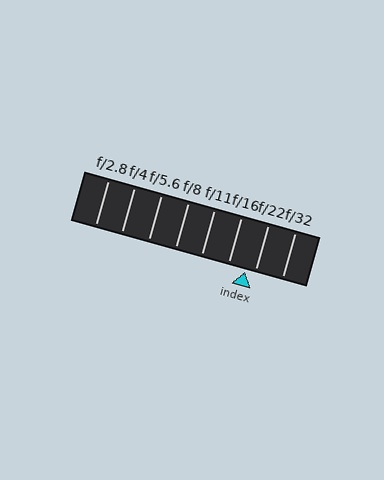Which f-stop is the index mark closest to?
The index mark is closest to f/22.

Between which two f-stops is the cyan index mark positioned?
The index mark is between f/16 and f/22.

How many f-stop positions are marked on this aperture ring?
There are 8 f-stop positions marked.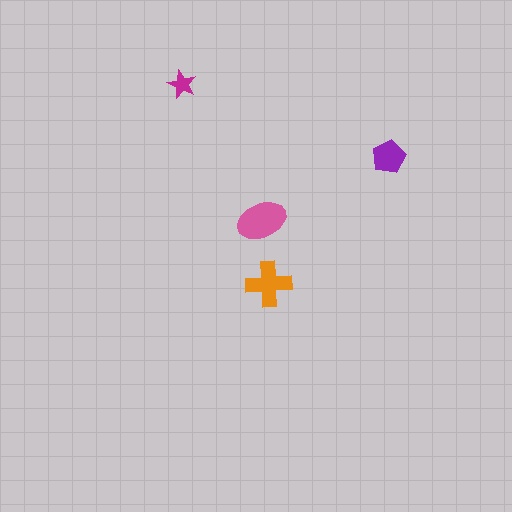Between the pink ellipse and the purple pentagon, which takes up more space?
The pink ellipse.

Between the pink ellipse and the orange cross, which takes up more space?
The pink ellipse.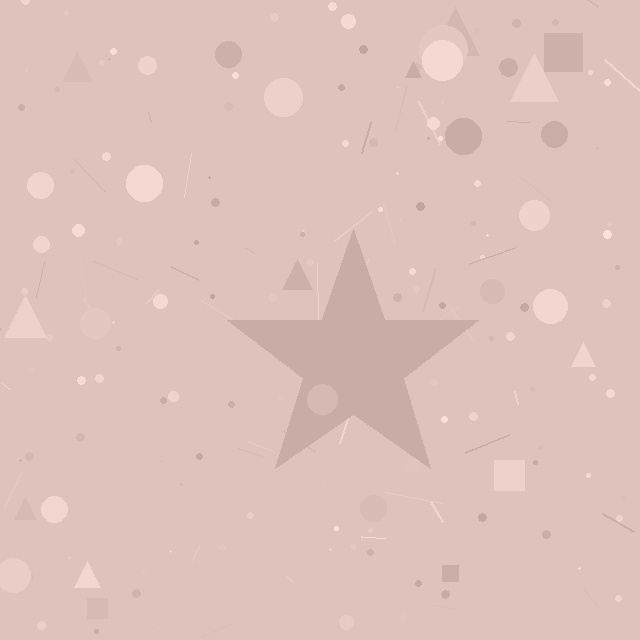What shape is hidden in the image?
A star is hidden in the image.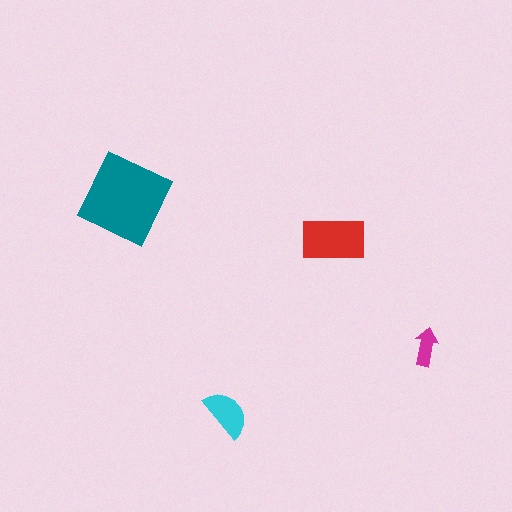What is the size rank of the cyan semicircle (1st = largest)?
3rd.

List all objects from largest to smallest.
The teal diamond, the red rectangle, the cyan semicircle, the magenta arrow.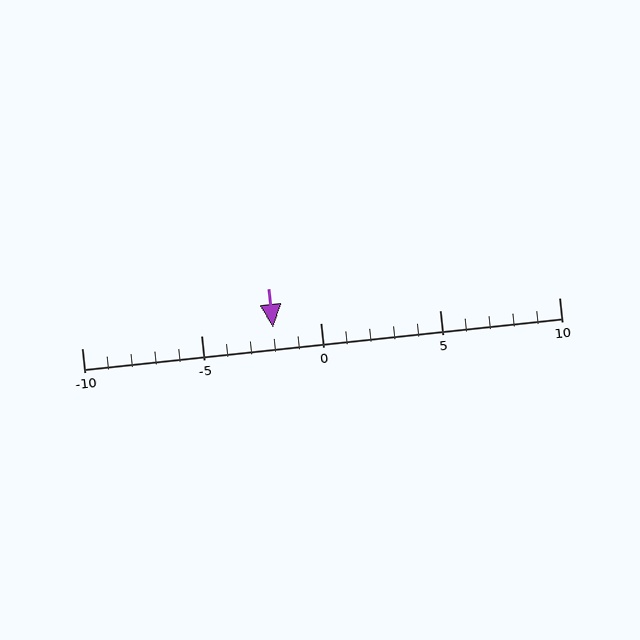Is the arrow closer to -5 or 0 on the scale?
The arrow is closer to 0.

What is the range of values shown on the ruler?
The ruler shows values from -10 to 10.